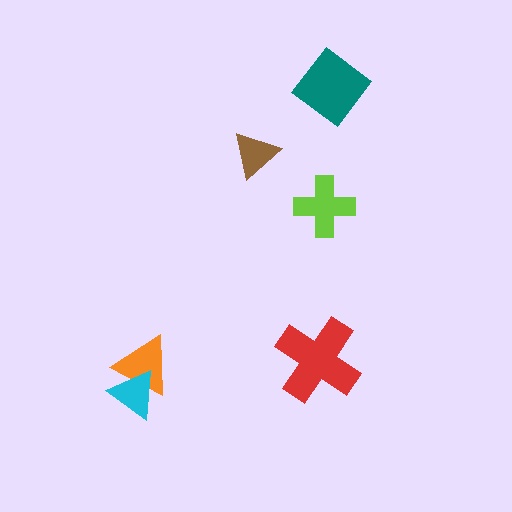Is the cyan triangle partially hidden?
No, no other shape covers it.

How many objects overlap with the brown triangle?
0 objects overlap with the brown triangle.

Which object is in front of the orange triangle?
The cyan triangle is in front of the orange triangle.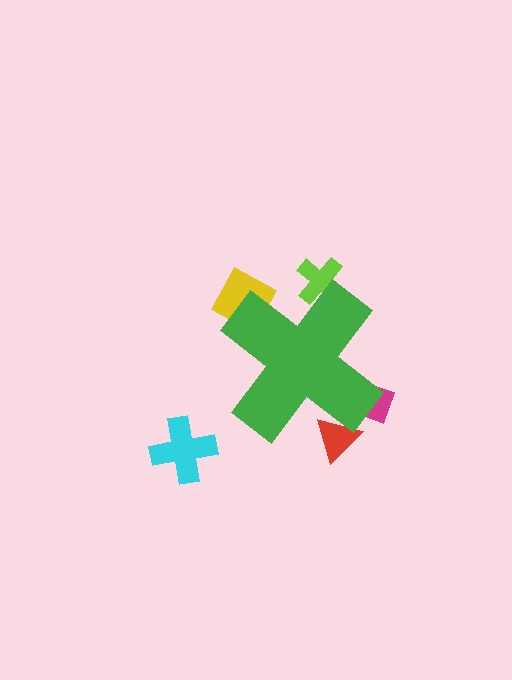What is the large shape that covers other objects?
A green cross.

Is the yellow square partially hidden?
Yes, the yellow square is partially hidden behind the green cross.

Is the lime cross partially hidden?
Yes, the lime cross is partially hidden behind the green cross.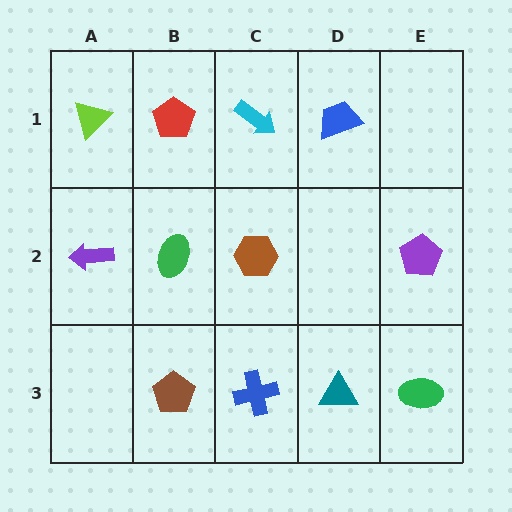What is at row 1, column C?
A cyan arrow.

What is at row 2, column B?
A green ellipse.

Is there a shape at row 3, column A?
No, that cell is empty.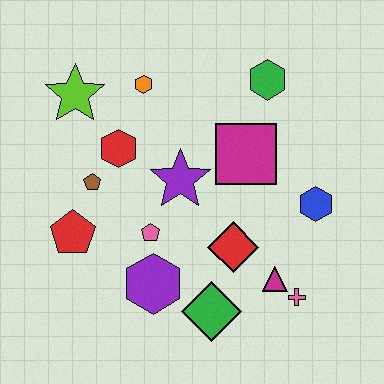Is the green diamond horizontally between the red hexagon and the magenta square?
Yes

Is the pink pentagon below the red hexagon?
Yes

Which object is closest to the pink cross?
The magenta triangle is closest to the pink cross.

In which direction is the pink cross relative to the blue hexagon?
The pink cross is below the blue hexagon.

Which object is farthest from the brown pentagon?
The pink cross is farthest from the brown pentagon.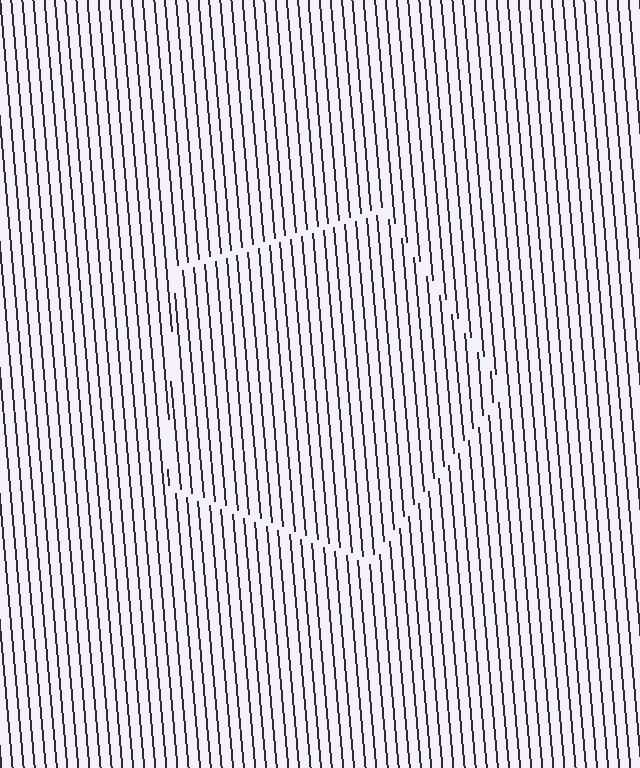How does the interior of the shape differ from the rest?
The interior of the shape contains the same grating, shifted by half a period — the contour is defined by the phase discontinuity where line-ends from the inner and outer gratings abut.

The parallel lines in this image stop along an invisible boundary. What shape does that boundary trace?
An illusory pentagon. The interior of the shape contains the same grating, shifted by half a period — the contour is defined by the phase discontinuity where line-ends from the inner and outer gratings abut.